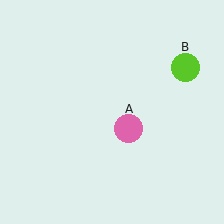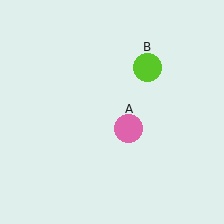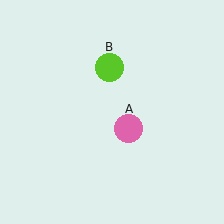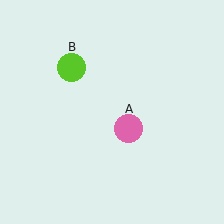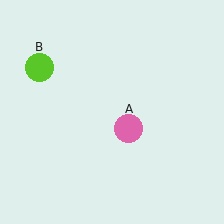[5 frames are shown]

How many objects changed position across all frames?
1 object changed position: lime circle (object B).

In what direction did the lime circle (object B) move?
The lime circle (object B) moved left.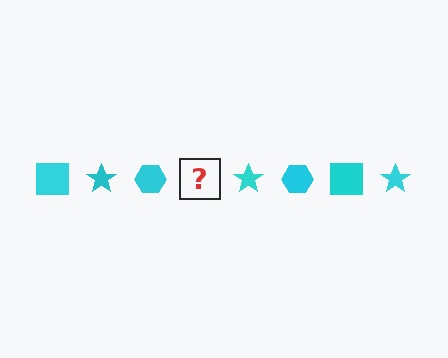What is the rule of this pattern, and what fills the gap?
The rule is that the pattern cycles through square, star, hexagon shapes in cyan. The gap should be filled with a cyan square.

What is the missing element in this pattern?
The missing element is a cyan square.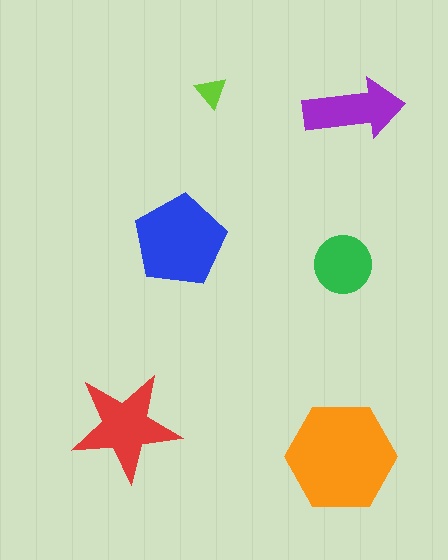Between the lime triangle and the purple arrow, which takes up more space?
The purple arrow.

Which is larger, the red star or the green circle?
The red star.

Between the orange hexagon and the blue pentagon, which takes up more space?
The orange hexagon.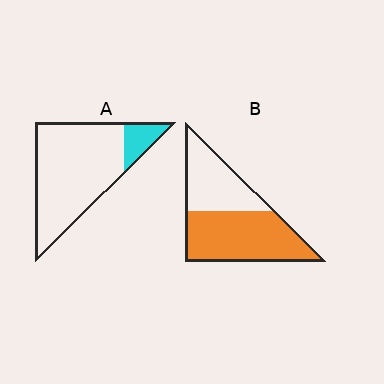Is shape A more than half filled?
No.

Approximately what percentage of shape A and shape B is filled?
A is approximately 15% and B is approximately 60%.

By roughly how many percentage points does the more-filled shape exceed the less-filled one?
By roughly 45 percentage points (B over A).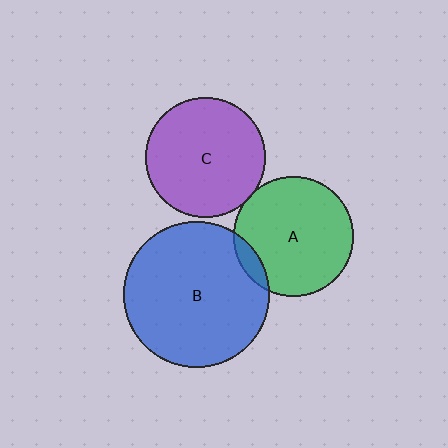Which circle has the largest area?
Circle B (blue).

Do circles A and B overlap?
Yes.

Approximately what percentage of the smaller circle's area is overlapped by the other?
Approximately 10%.